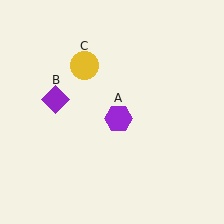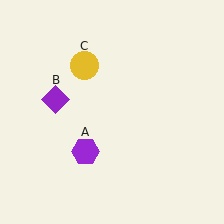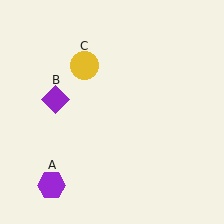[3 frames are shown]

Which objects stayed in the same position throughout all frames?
Purple diamond (object B) and yellow circle (object C) remained stationary.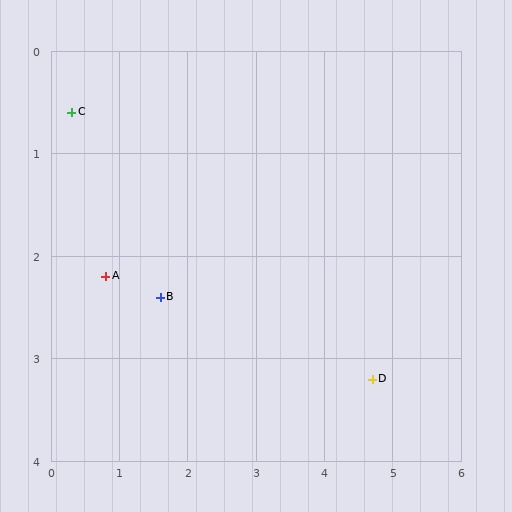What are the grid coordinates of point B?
Point B is at approximately (1.6, 2.4).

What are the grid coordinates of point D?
Point D is at approximately (4.7, 3.2).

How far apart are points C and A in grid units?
Points C and A are about 1.7 grid units apart.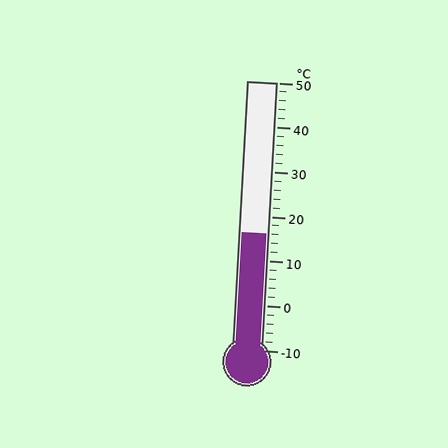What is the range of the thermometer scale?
The thermometer scale ranges from -10°C to 50°C.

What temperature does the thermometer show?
The thermometer shows approximately 16°C.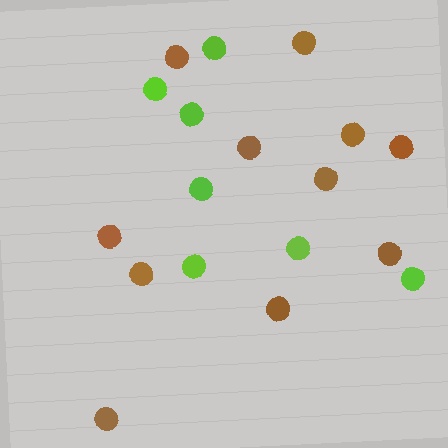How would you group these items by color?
There are 2 groups: one group of brown circles (11) and one group of lime circles (7).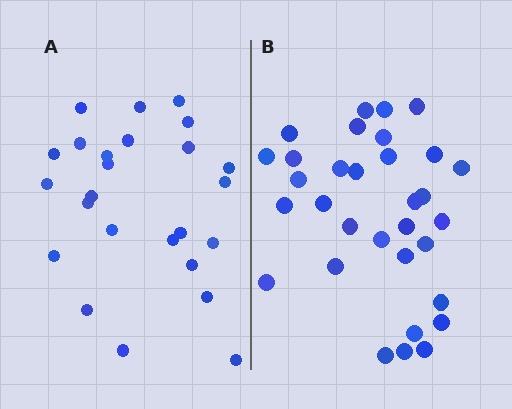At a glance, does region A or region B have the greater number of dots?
Region B (the right region) has more dots.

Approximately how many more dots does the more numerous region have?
Region B has roughly 8 or so more dots than region A.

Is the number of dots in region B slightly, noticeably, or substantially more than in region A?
Region B has noticeably more, but not dramatically so. The ratio is roughly 1.3 to 1.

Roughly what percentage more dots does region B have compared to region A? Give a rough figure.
About 30% more.